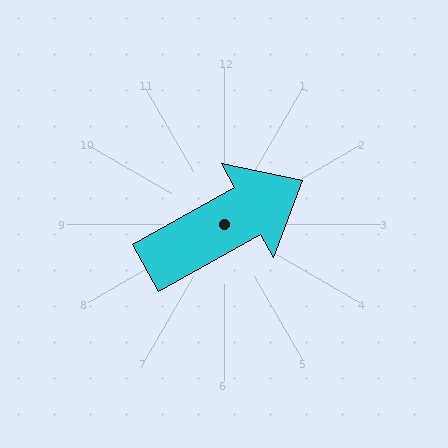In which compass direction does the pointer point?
Northeast.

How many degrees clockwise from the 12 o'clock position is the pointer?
Approximately 61 degrees.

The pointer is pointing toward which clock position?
Roughly 2 o'clock.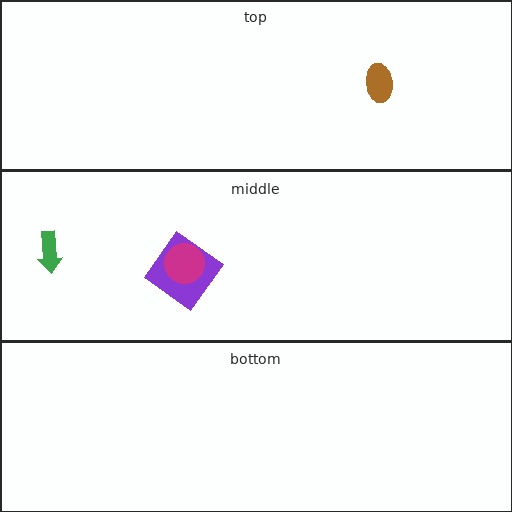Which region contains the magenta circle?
The middle region.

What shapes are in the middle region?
The purple diamond, the magenta circle, the green arrow.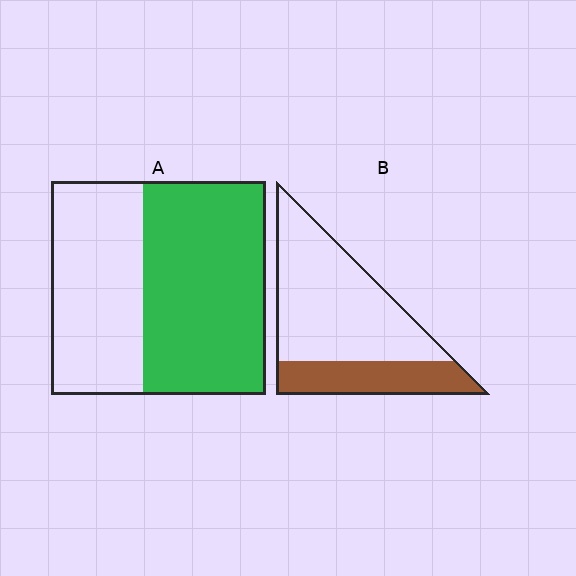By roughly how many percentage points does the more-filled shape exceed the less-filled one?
By roughly 30 percentage points (A over B).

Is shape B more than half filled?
No.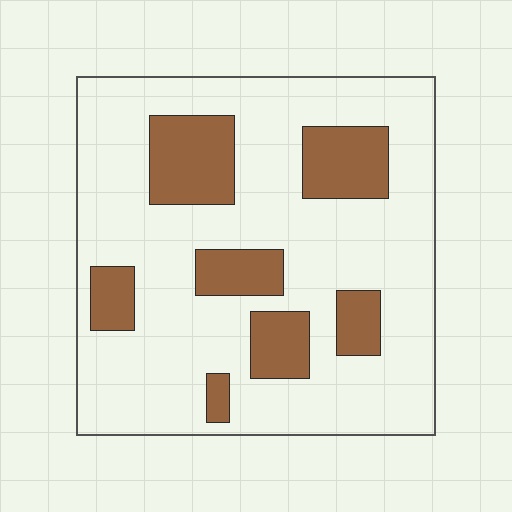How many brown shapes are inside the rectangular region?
7.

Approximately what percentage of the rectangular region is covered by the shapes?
Approximately 25%.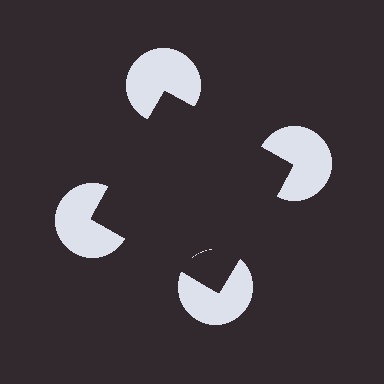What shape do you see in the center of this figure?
An illusory square — its edges are inferred from the aligned wedge cuts in the pac-man discs, not physically drawn.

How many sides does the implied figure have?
4 sides.